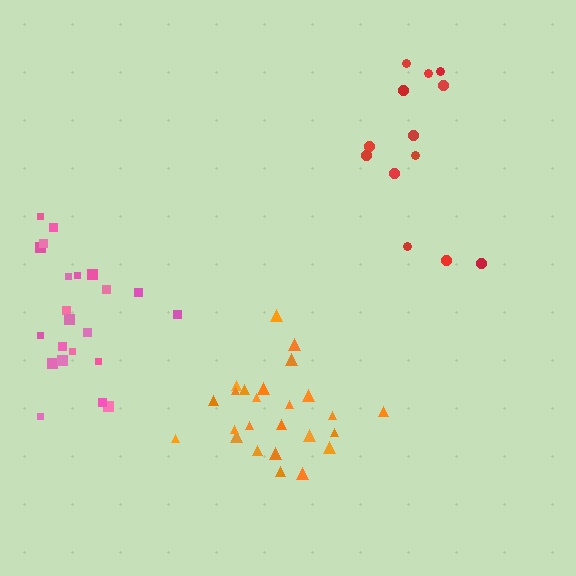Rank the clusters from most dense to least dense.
orange, pink, red.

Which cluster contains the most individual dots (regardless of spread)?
Orange (25).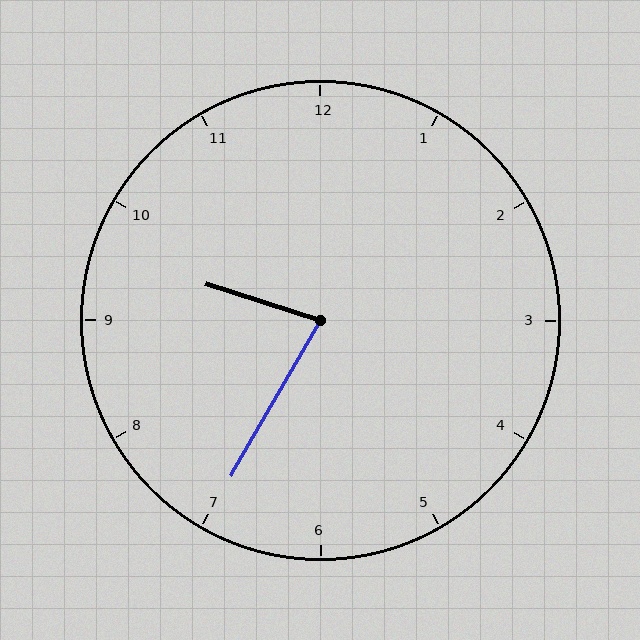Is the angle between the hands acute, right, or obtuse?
It is acute.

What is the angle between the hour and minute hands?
Approximately 78 degrees.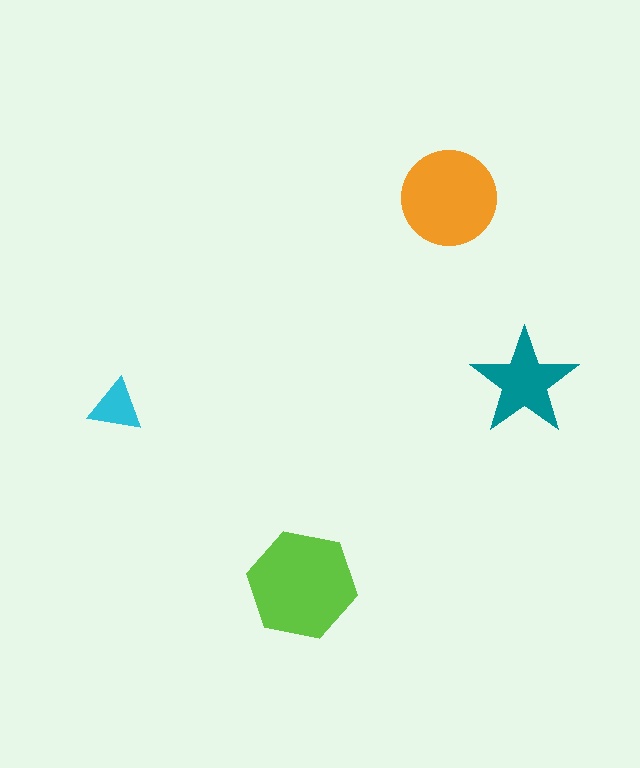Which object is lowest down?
The lime hexagon is bottommost.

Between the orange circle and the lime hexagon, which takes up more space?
The lime hexagon.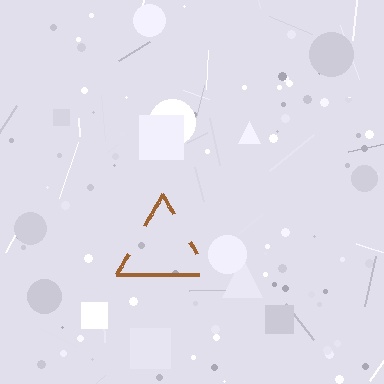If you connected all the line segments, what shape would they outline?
They would outline a triangle.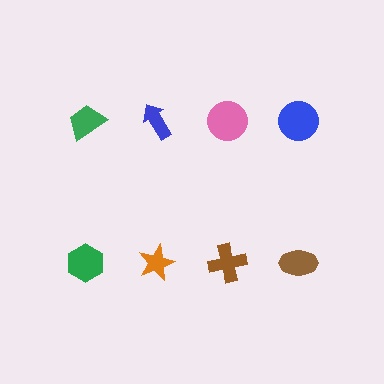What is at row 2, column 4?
A brown ellipse.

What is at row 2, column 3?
A brown cross.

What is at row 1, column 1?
A green trapezoid.